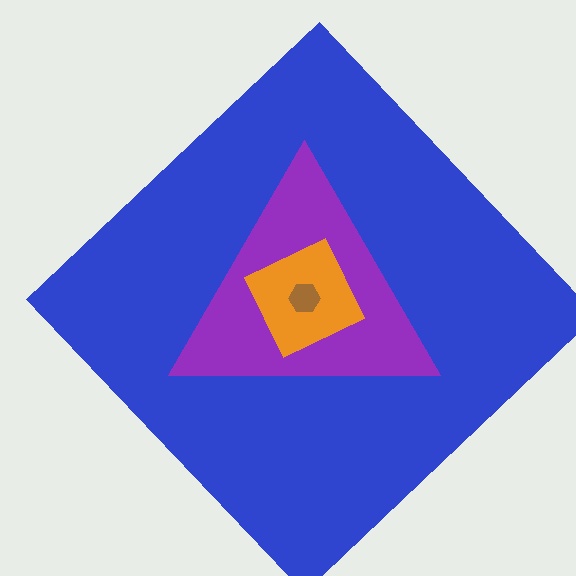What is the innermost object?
The brown hexagon.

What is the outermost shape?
The blue diamond.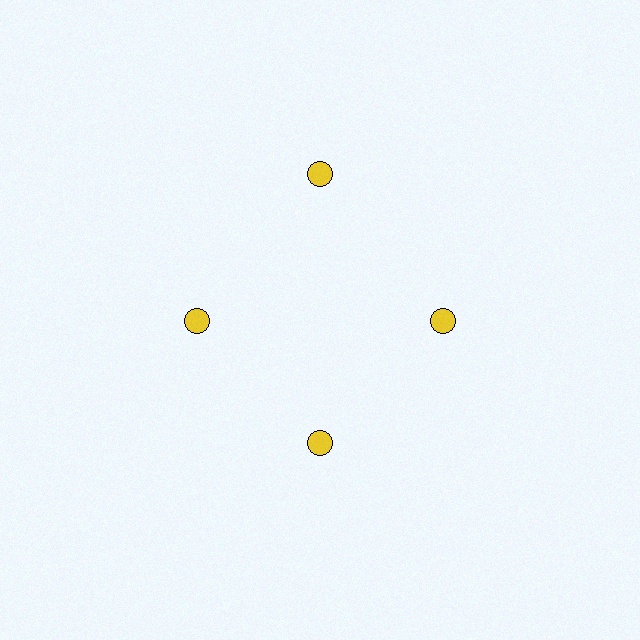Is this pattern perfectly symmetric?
No. The 4 yellow circles are arranged in a ring, but one element near the 12 o'clock position is pushed outward from the center, breaking the 4-fold rotational symmetry.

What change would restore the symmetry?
The symmetry would be restored by moving it inward, back onto the ring so that all 4 circles sit at equal angles and equal distance from the center.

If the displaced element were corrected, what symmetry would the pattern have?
It would have 4-fold rotational symmetry — the pattern would map onto itself every 90 degrees.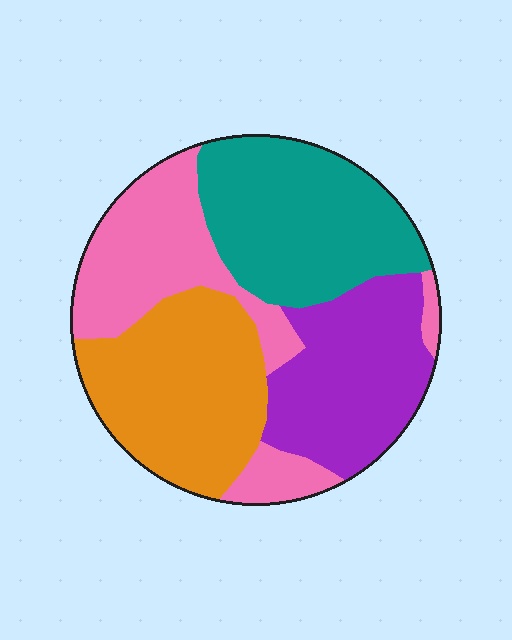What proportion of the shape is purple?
Purple covers 23% of the shape.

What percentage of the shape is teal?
Teal takes up between a quarter and a half of the shape.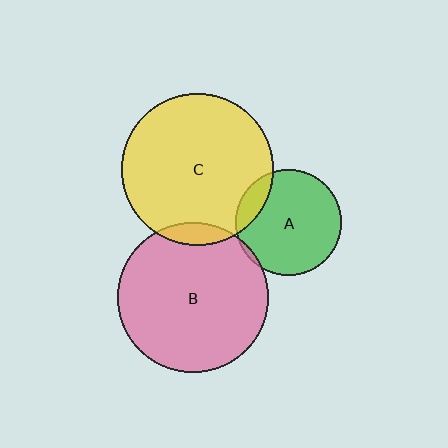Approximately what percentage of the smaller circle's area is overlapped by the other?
Approximately 5%.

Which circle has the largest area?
Circle C (yellow).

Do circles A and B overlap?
Yes.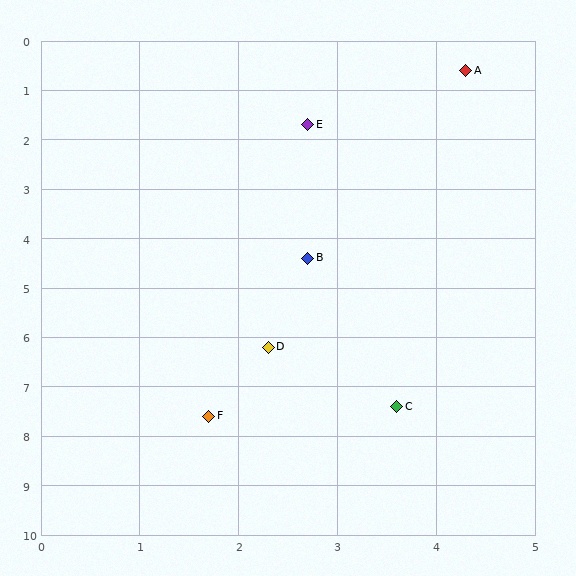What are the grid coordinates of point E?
Point E is at approximately (2.7, 1.7).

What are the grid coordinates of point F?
Point F is at approximately (1.7, 7.6).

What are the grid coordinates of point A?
Point A is at approximately (4.3, 0.6).